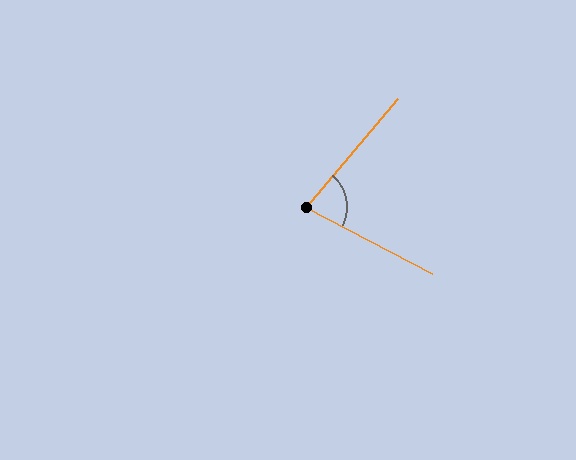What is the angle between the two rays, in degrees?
Approximately 77 degrees.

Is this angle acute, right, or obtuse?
It is acute.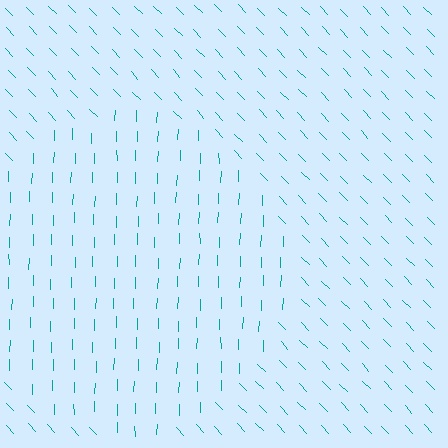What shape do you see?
I see a circle.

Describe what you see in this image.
The image is filled with small teal line segments. A circle region in the image has lines oriented differently from the surrounding lines, creating a visible texture boundary.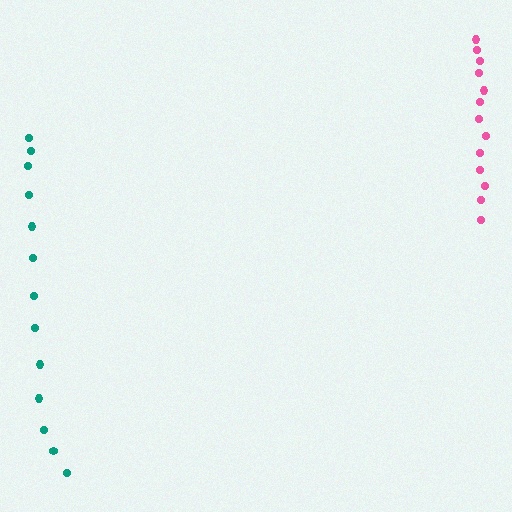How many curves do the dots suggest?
There are 2 distinct paths.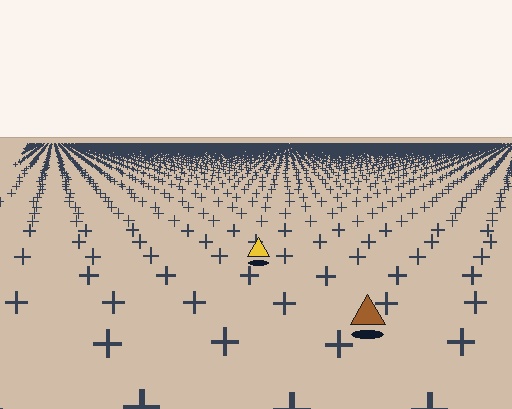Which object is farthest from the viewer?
The yellow triangle is farthest from the viewer. It appears smaller and the ground texture around it is denser.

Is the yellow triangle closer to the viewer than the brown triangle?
No. The brown triangle is closer — you can tell from the texture gradient: the ground texture is coarser near it.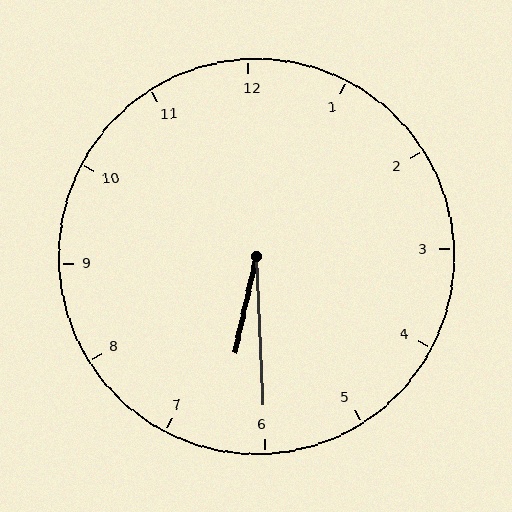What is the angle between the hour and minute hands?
Approximately 15 degrees.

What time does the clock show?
6:30.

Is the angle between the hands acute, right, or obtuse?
It is acute.